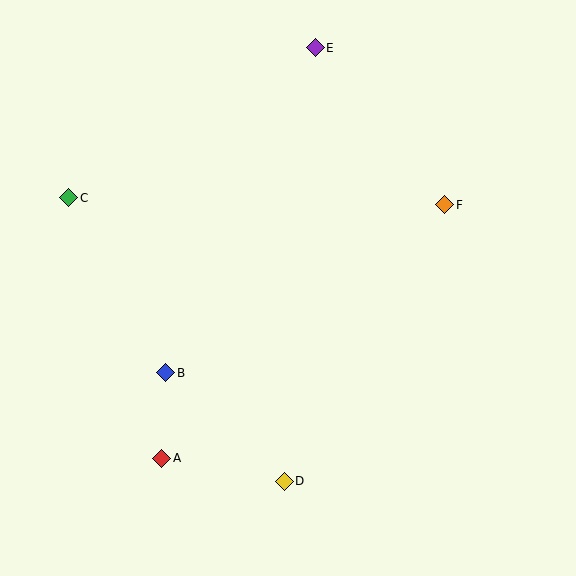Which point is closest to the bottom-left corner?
Point A is closest to the bottom-left corner.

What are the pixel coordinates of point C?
Point C is at (69, 198).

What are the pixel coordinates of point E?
Point E is at (315, 48).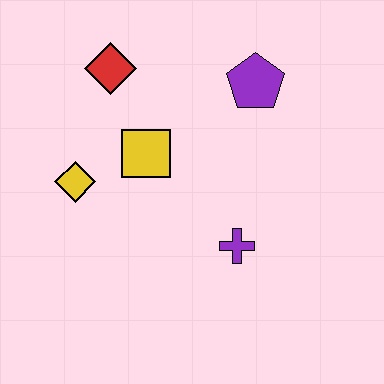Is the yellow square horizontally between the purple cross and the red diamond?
Yes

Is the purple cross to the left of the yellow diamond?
No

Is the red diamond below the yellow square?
No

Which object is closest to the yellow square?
The yellow diamond is closest to the yellow square.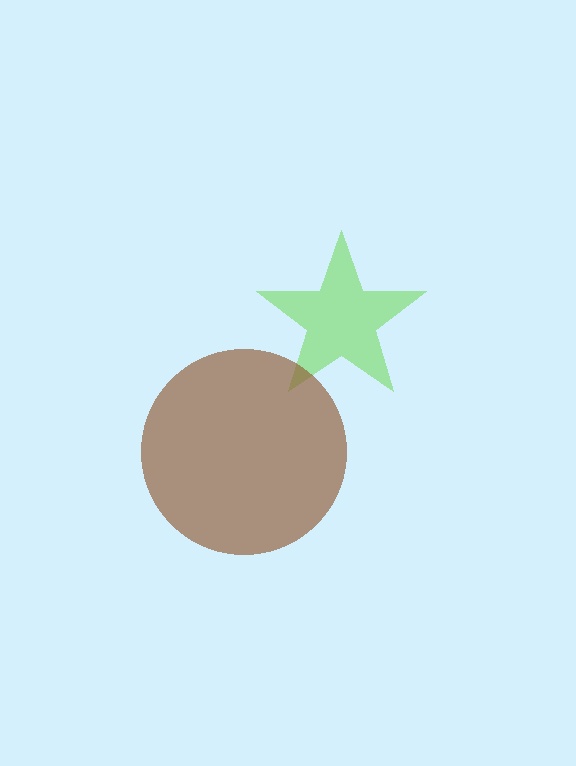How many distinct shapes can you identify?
There are 2 distinct shapes: a lime star, a brown circle.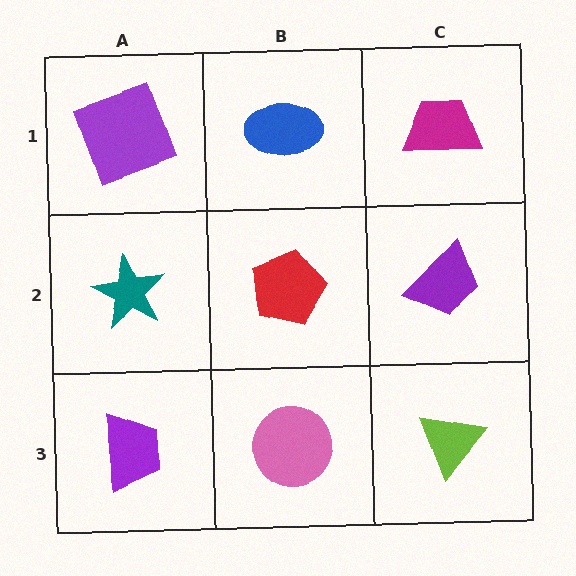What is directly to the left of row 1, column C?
A blue ellipse.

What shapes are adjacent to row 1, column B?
A red pentagon (row 2, column B), a purple square (row 1, column A), a magenta trapezoid (row 1, column C).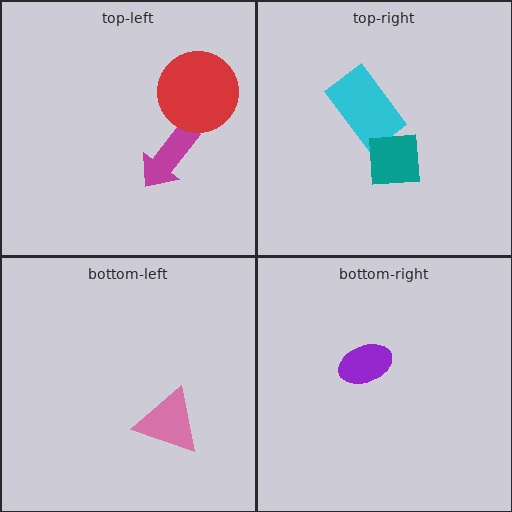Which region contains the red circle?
The top-left region.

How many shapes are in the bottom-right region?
1.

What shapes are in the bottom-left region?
The pink triangle.